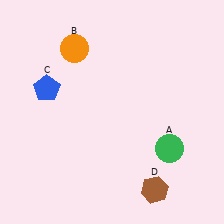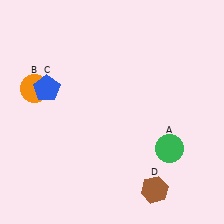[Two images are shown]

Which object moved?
The orange circle (B) moved left.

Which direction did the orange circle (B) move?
The orange circle (B) moved left.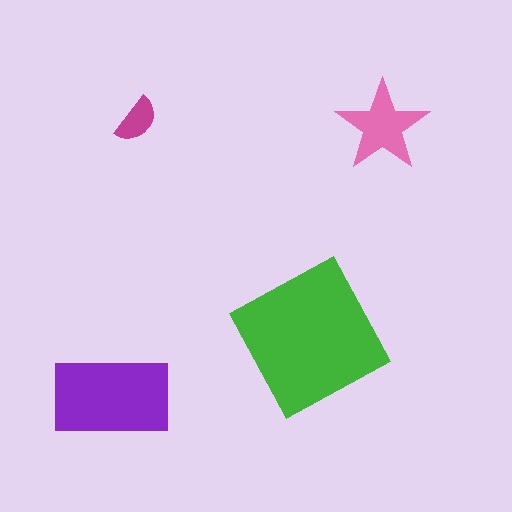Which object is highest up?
The magenta semicircle is topmost.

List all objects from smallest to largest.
The magenta semicircle, the pink star, the purple rectangle, the green square.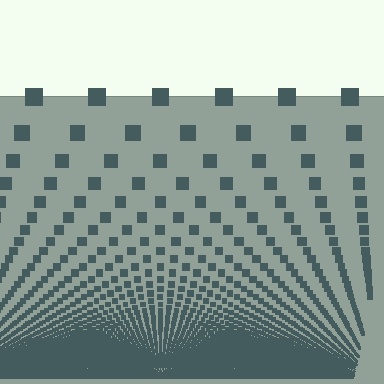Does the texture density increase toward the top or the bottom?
Density increases toward the bottom.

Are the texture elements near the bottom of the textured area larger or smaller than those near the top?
Smaller. The gradient is inverted — elements near the bottom are smaller and denser.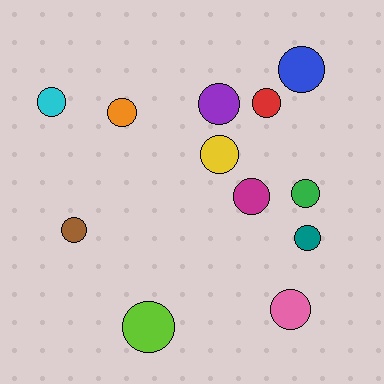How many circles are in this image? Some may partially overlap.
There are 12 circles.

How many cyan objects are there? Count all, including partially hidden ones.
There is 1 cyan object.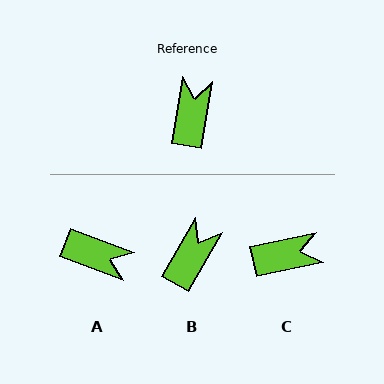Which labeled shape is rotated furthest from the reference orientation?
A, about 101 degrees away.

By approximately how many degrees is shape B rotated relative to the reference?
Approximately 20 degrees clockwise.